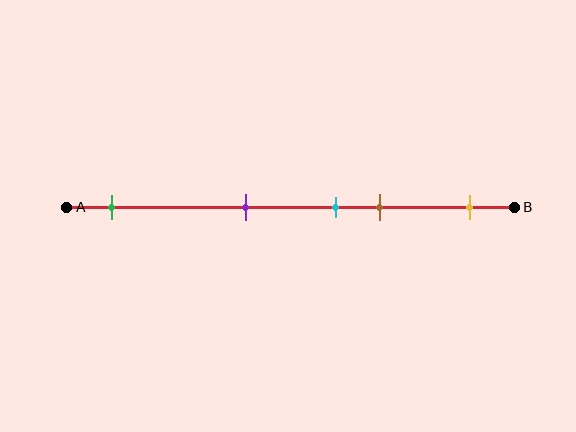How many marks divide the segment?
There are 5 marks dividing the segment.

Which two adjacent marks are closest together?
The cyan and brown marks are the closest adjacent pair.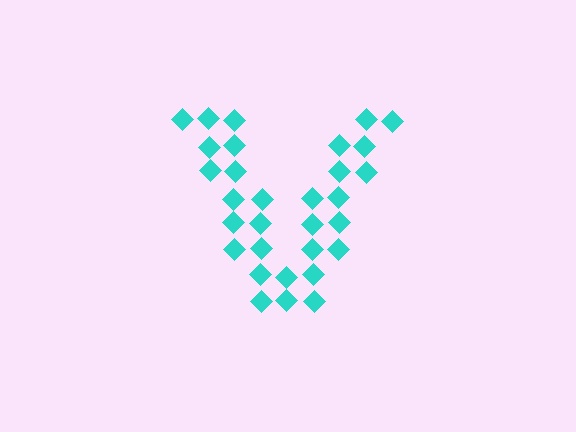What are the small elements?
The small elements are diamonds.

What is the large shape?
The large shape is the letter V.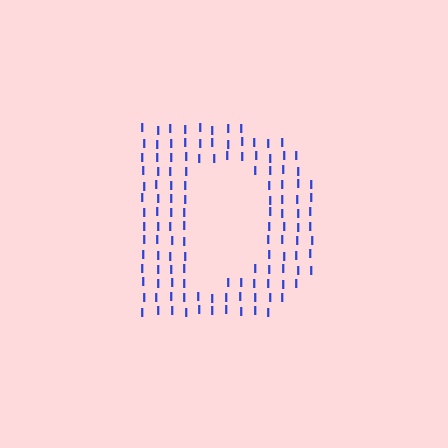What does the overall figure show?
The overall figure shows the letter D.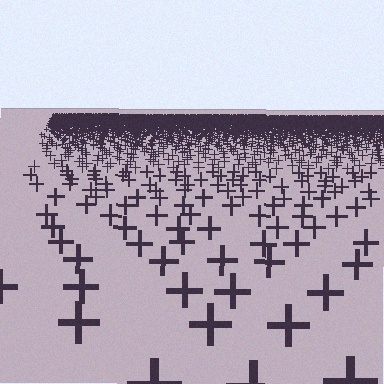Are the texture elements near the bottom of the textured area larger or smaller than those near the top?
Larger. Near the bottom, elements are closer to the viewer and appear at a bigger on-screen size.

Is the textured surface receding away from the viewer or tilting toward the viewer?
The surface is receding away from the viewer. Texture elements get smaller and denser toward the top.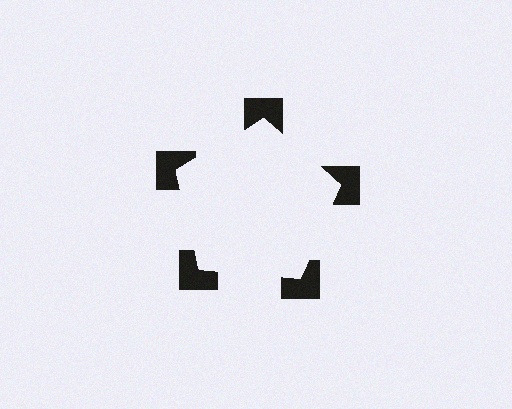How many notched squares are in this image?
There are 5 — one at each vertex of the illusory pentagon.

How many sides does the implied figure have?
5 sides.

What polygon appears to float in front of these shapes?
An illusory pentagon — its edges are inferred from the aligned wedge cuts in the notched squares, not physically drawn.